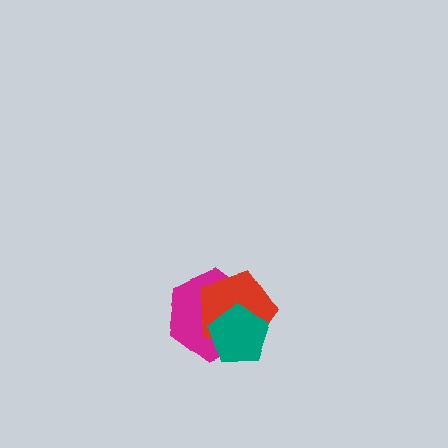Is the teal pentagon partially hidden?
No, no other shape covers it.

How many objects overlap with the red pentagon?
2 objects overlap with the red pentagon.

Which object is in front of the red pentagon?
The teal pentagon is in front of the red pentagon.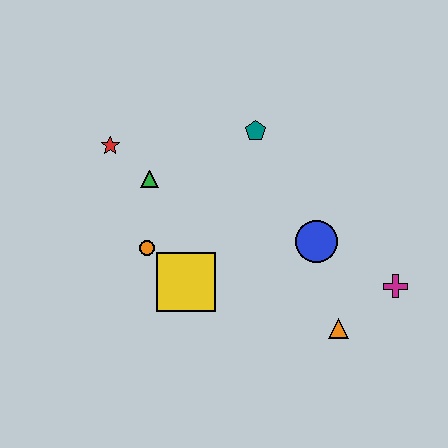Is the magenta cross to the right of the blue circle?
Yes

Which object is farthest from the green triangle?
The magenta cross is farthest from the green triangle.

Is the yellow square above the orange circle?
No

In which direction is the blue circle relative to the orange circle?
The blue circle is to the right of the orange circle.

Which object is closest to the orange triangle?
The magenta cross is closest to the orange triangle.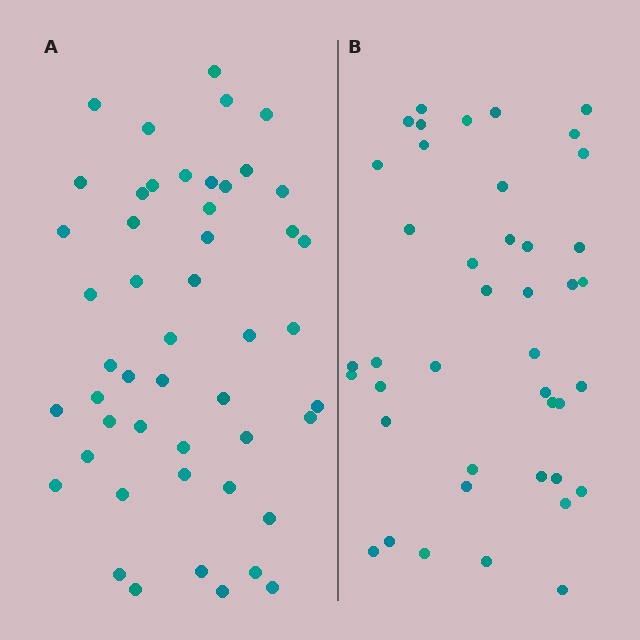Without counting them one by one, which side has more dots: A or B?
Region A (the left region) has more dots.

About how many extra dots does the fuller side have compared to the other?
Region A has roughly 8 or so more dots than region B.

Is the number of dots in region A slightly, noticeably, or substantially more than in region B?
Region A has only slightly more — the two regions are fairly close. The ratio is roughly 1.2 to 1.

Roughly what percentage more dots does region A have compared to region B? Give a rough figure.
About 15% more.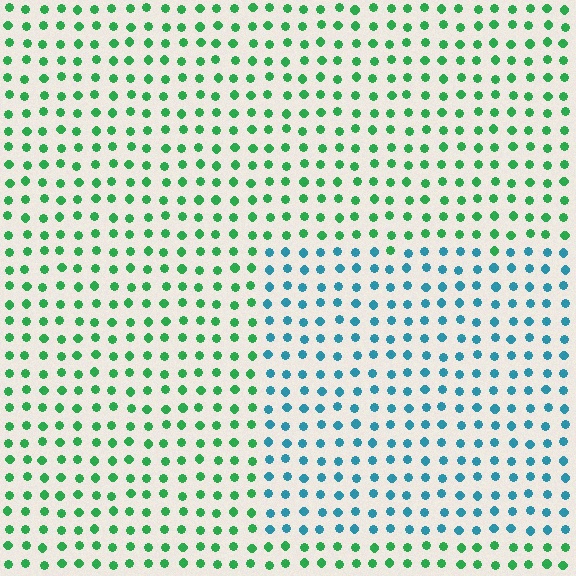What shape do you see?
I see a rectangle.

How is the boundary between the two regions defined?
The boundary is defined purely by a slight shift in hue (about 55 degrees). Spacing, size, and orientation are identical on both sides.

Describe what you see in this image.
The image is filled with small green elements in a uniform arrangement. A rectangle-shaped region is visible where the elements are tinted to a slightly different hue, forming a subtle color boundary.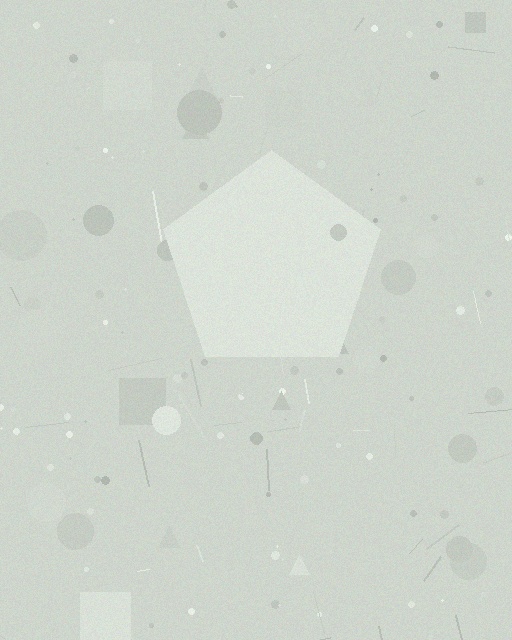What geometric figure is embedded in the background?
A pentagon is embedded in the background.